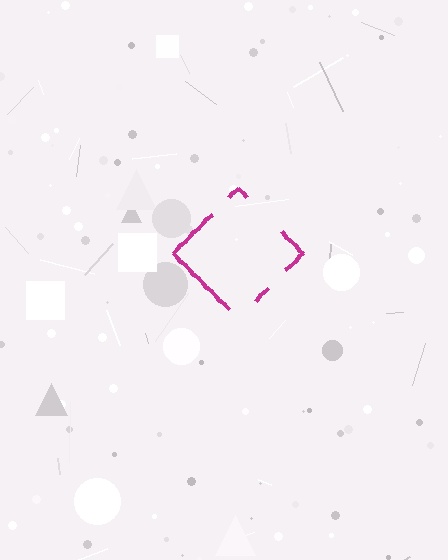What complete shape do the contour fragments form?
The contour fragments form a diamond.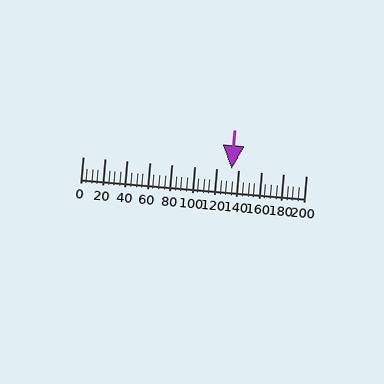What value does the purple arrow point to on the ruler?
The purple arrow points to approximately 133.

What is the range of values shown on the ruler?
The ruler shows values from 0 to 200.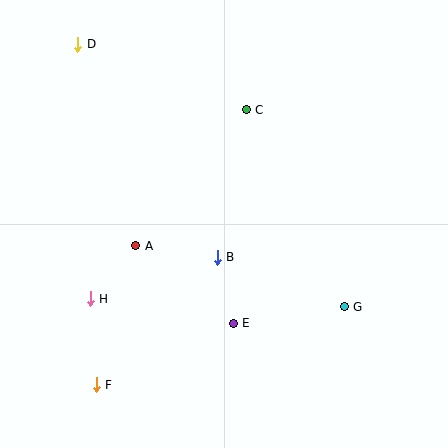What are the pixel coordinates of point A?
Point A is at (136, 246).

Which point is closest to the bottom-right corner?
Point G is closest to the bottom-right corner.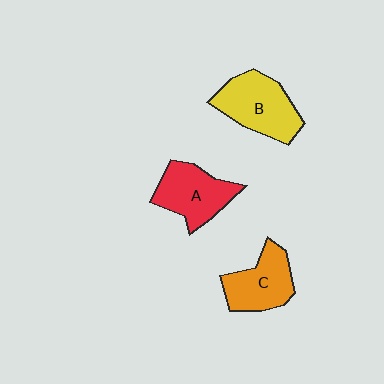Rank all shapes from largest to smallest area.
From largest to smallest: B (yellow), A (red), C (orange).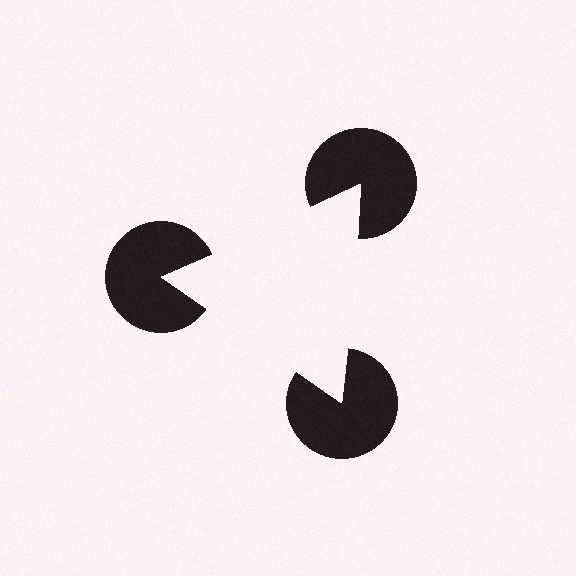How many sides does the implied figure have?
3 sides.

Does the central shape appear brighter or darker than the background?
It typically appears slightly brighter than the background, even though no actual brightness change is drawn.